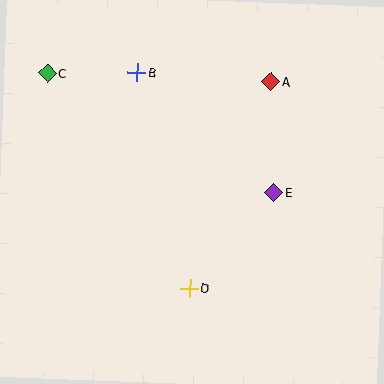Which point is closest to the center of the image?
Point E at (274, 192) is closest to the center.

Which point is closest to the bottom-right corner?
Point D is closest to the bottom-right corner.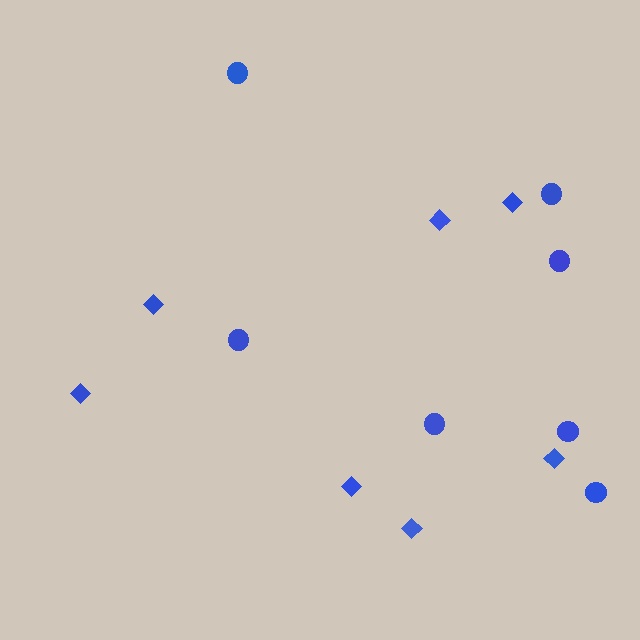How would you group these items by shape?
There are 2 groups: one group of diamonds (7) and one group of circles (7).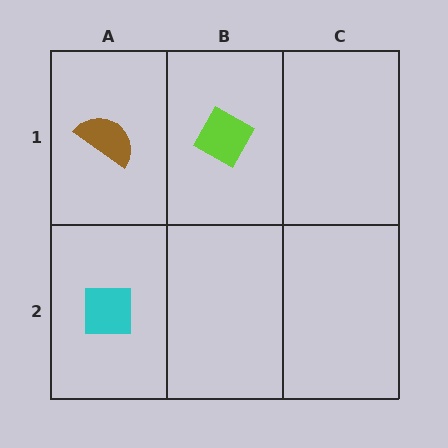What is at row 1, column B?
A lime diamond.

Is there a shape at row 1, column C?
No, that cell is empty.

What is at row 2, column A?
A cyan square.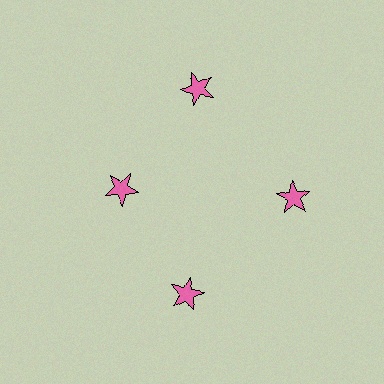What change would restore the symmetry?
The symmetry would be restored by moving it outward, back onto the ring so that all 4 stars sit at equal angles and equal distance from the center.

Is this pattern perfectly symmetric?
No. The 4 pink stars are arranged in a ring, but one element near the 9 o'clock position is pulled inward toward the center, breaking the 4-fold rotational symmetry.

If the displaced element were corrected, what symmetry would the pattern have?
It would have 4-fold rotational symmetry — the pattern would map onto itself every 90 degrees.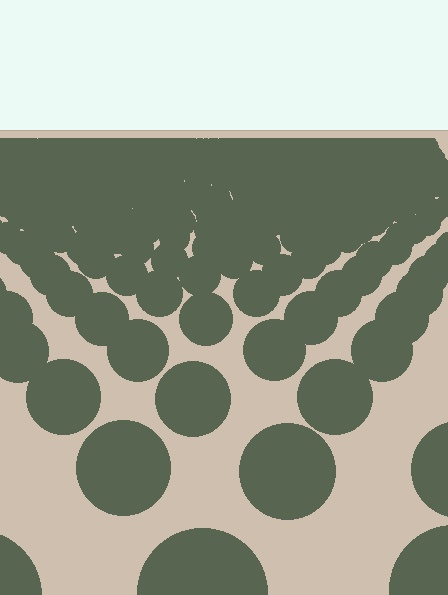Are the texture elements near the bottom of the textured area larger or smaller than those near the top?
Larger. Near the bottom, elements are closer to the viewer and appear at a bigger on-screen size.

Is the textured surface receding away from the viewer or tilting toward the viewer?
The surface is receding away from the viewer. Texture elements get smaller and denser toward the top.